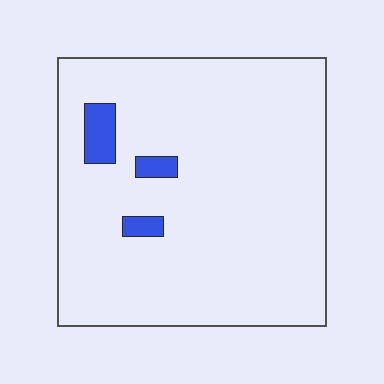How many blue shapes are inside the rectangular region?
3.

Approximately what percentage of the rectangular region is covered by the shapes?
Approximately 5%.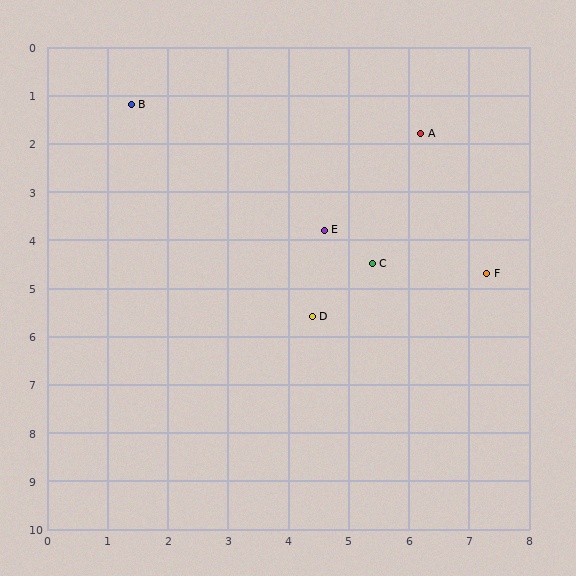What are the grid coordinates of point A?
Point A is at approximately (6.2, 1.8).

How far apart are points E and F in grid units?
Points E and F are about 2.8 grid units apart.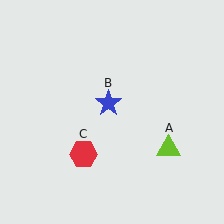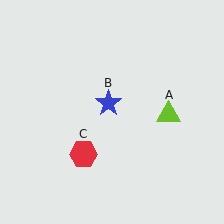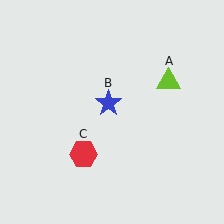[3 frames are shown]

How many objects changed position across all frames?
1 object changed position: lime triangle (object A).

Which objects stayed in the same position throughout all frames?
Blue star (object B) and red hexagon (object C) remained stationary.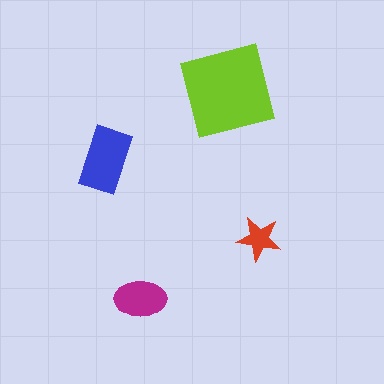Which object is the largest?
The lime square.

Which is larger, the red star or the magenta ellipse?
The magenta ellipse.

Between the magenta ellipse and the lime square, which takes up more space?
The lime square.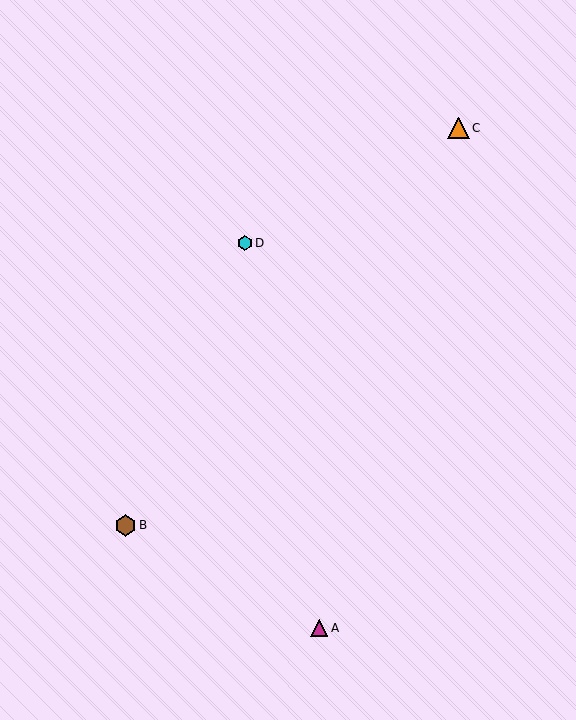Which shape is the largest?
The orange triangle (labeled C) is the largest.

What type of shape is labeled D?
Shape D is a cyan hexagon.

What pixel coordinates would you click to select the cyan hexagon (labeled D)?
Click at (245, 243) to select the cyan hexagon D.